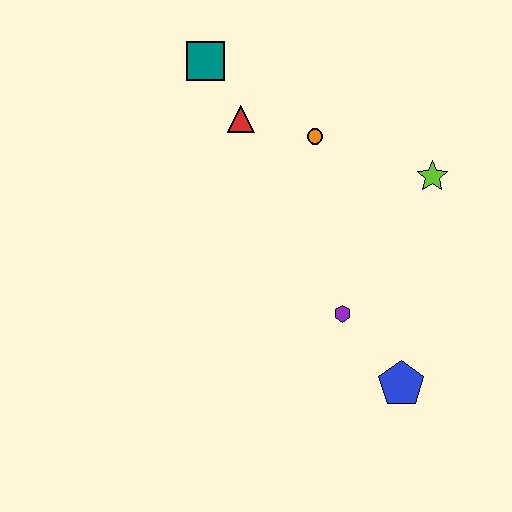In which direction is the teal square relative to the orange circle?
The teal square is to the left of the orange circle.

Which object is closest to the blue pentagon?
The purple hexagon is closest to the blue pentagon.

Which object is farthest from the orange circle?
The blue pentagon is farthest from the orange circle.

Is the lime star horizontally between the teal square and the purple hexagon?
No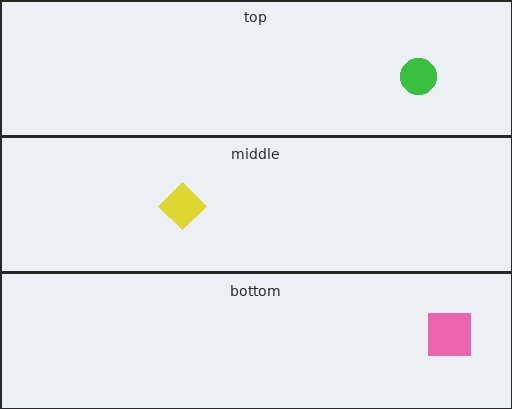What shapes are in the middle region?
The yellow diamond.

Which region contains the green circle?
The top region.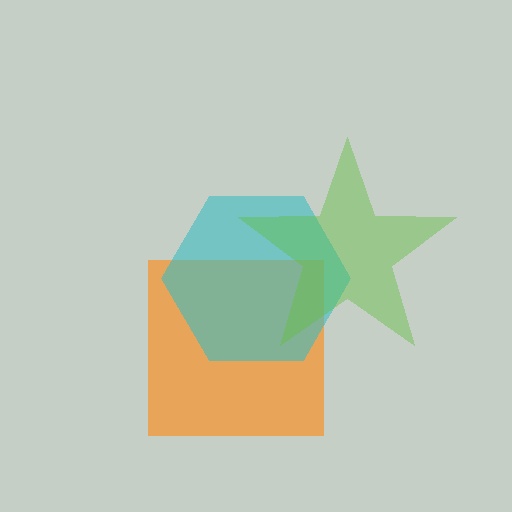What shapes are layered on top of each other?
The layered shapes are: an orange square, a cyan hexagon, a lime star.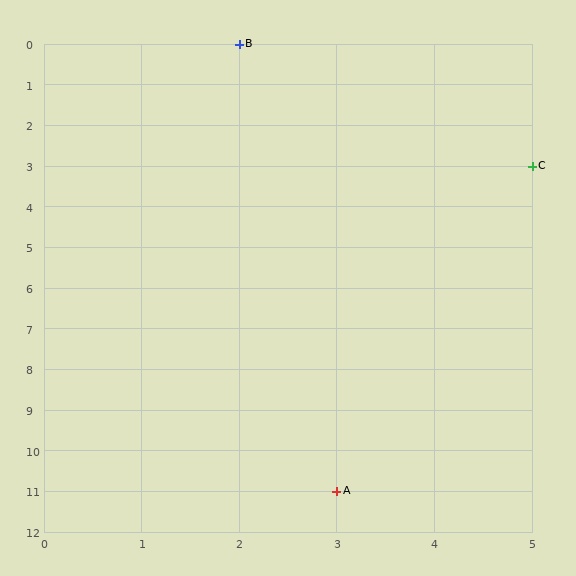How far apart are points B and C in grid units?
Points B and C are 3 columns and 3 rows apart (about 4.2 grid units diagonally).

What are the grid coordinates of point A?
Point A is at grid coordinates (3, 11).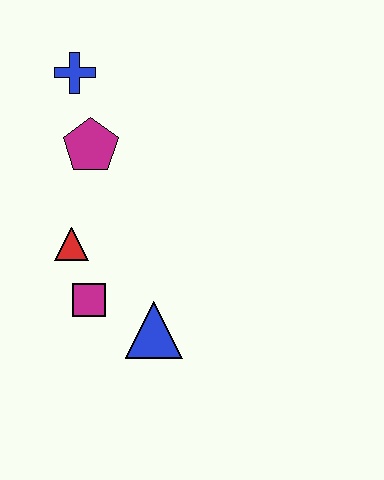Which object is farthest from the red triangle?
The blue cross is farthest from the red triangle.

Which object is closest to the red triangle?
The magenta square is closest to the red triangle.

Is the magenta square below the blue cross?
Yes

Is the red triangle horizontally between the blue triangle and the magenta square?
No